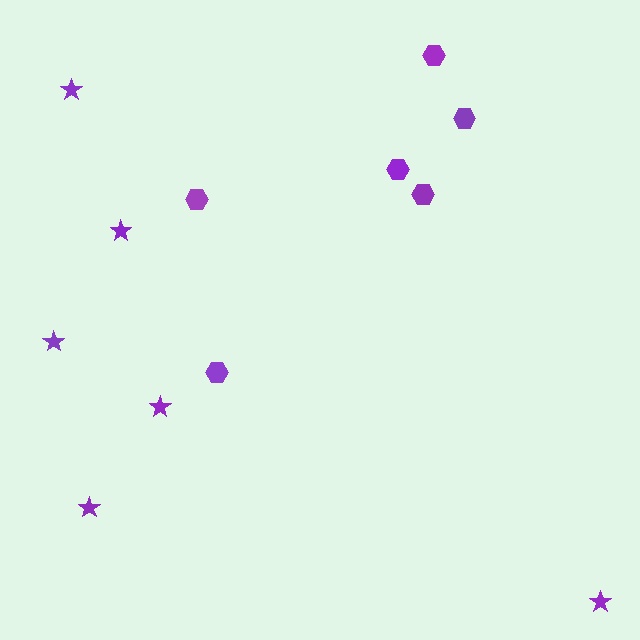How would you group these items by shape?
There are 2 groups: one group of stars (6) and one group of hexagons (6).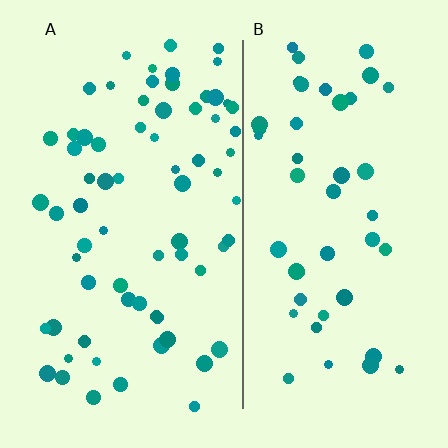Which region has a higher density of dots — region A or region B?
A (the left).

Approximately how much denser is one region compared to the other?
Approximately 1.6× — region A over region B.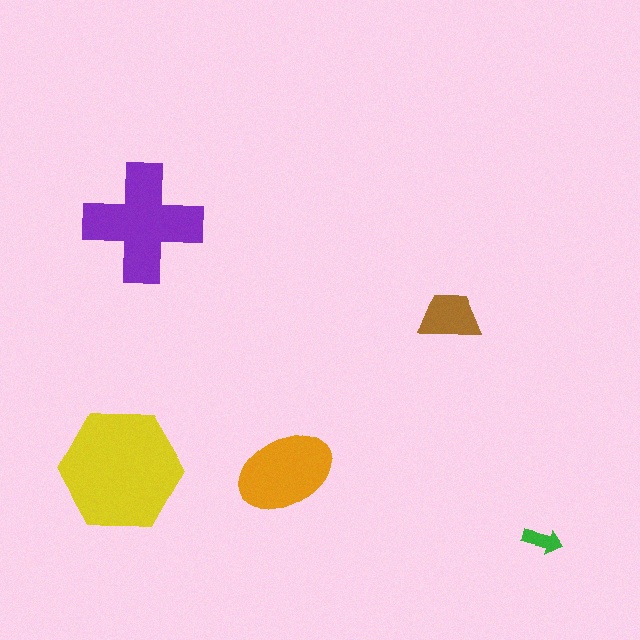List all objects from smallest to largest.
The green arrow, the brown trapezoid, the orange ellipse, the purple cross, the yellow hexagon.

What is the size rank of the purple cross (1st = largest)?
2nd.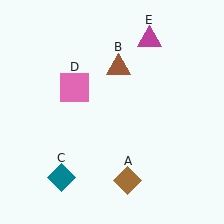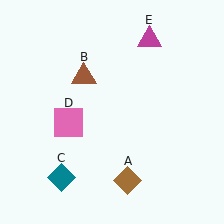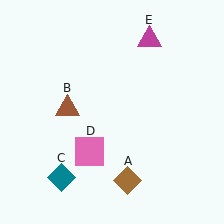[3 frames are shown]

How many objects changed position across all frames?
2 objects changed position: brown triangle (object B), pink square (object D).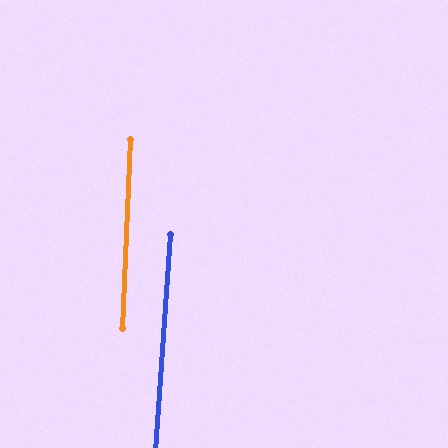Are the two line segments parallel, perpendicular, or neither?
Parallel — their directions differ by only 1.3°.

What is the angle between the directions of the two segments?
Approximately 1 degree.